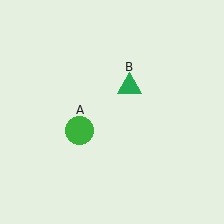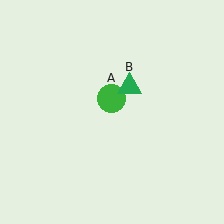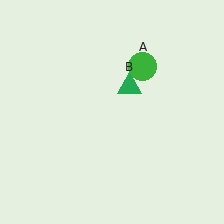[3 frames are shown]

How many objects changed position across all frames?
1 object changed position: green circle (object A).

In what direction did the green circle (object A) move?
The green circle (object A) moved up and to the right.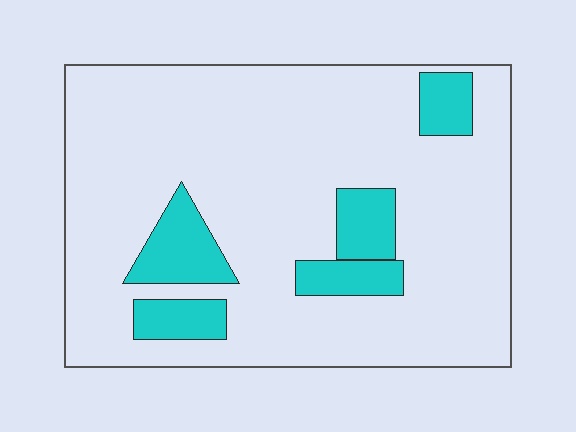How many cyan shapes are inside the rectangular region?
5.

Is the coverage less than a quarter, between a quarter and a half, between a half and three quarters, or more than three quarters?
Less than a quarter.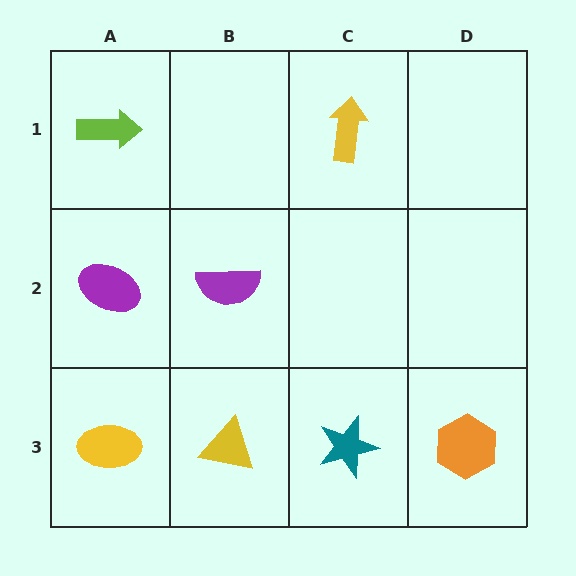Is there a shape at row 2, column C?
No, that cell is empty.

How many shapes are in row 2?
2 shapes.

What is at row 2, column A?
A purple ellipse.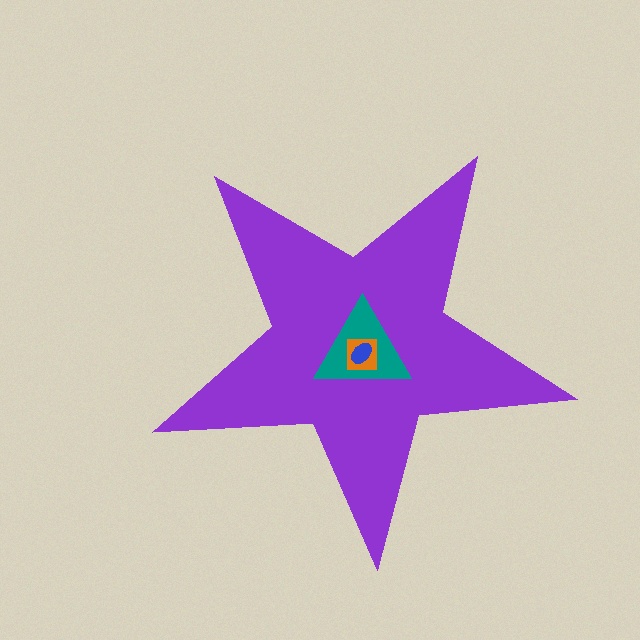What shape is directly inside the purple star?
The teal triangle.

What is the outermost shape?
The purple star.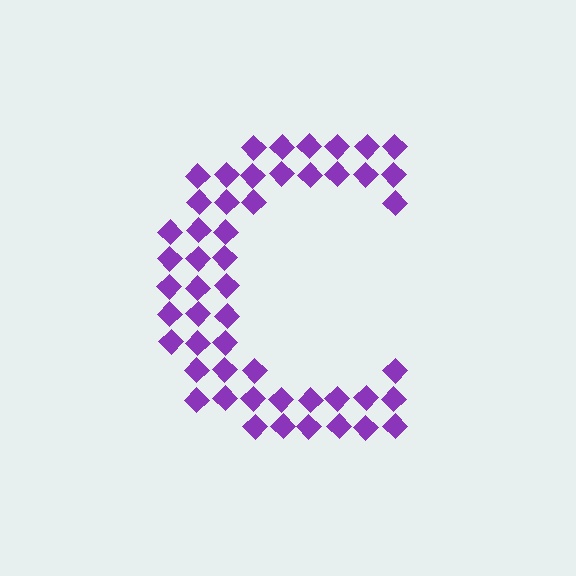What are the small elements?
The small elements are diamonds.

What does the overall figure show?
The overall figure shows the letter C.